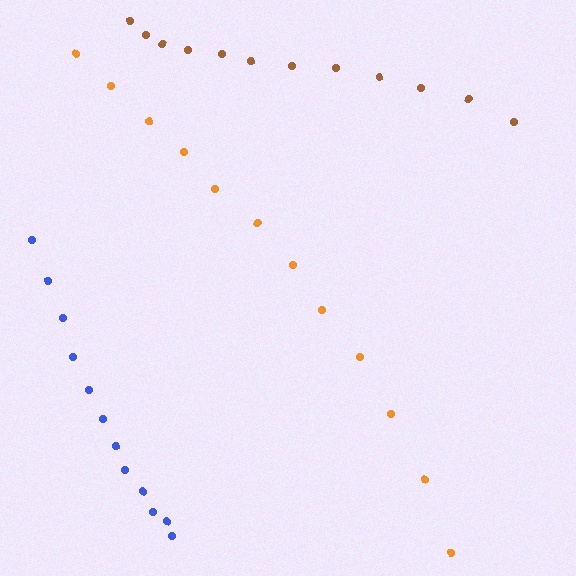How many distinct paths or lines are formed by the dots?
There are 3 distinct paths.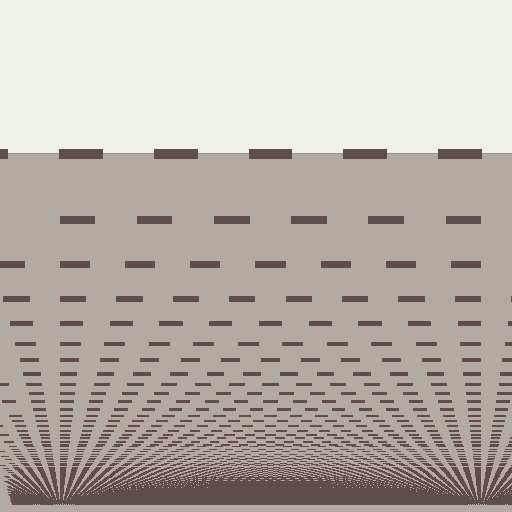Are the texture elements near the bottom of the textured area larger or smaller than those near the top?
Smaller. The gradient is inverted — elements near the bottom are smaller and denser.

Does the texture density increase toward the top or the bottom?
Density increases toward the bottom.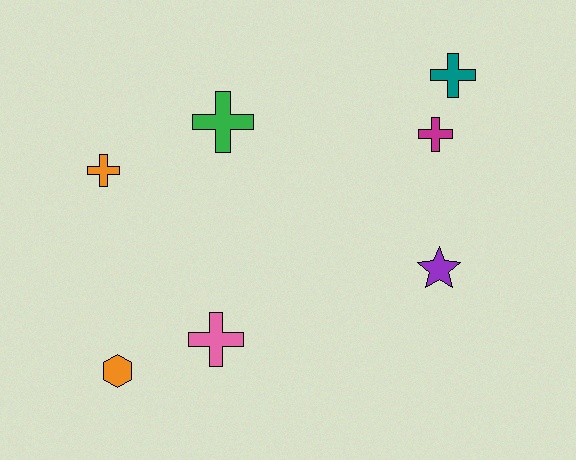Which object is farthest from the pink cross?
The teal cross is farthest from the pink cross.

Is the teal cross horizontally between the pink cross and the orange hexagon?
No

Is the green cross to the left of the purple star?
Yes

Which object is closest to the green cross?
The orange cross is closest to the green cross.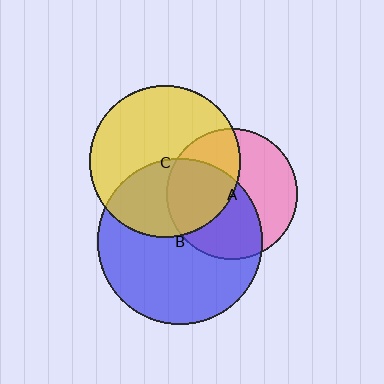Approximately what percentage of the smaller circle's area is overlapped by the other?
Approximately 55%.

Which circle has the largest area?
Circle B (blue).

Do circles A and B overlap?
Yes.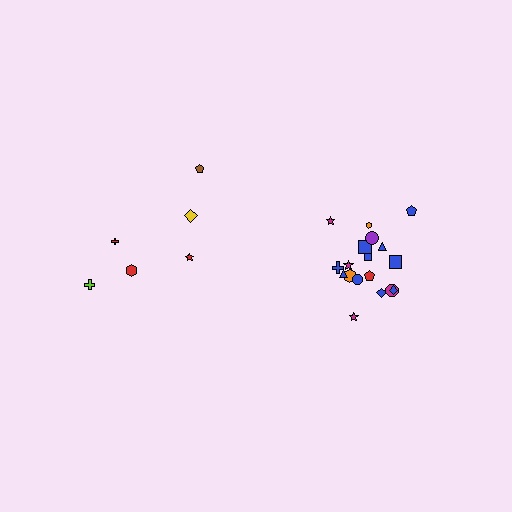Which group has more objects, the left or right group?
The right group.